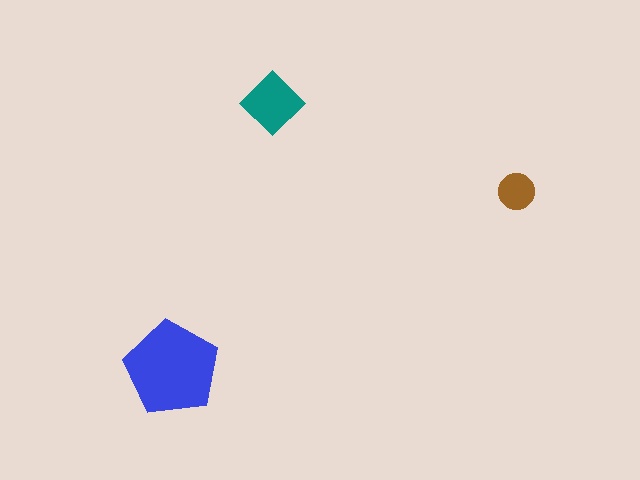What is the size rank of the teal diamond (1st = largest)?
2nd.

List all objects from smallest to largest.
The brown circle, the teal diamond, the blue pentagon.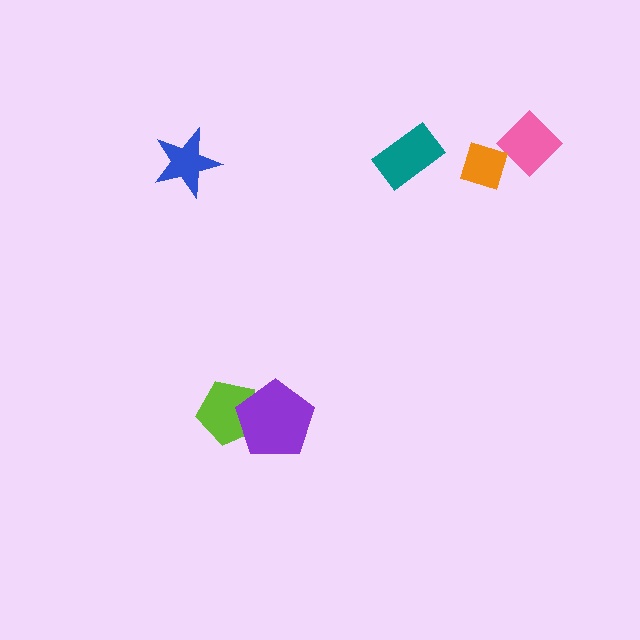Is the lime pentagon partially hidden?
Yes, it is partially covered by another shape.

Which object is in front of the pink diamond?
The orange diamond is in front of the pink diamond.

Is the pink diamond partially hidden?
Yes, it is partially covered by another shape.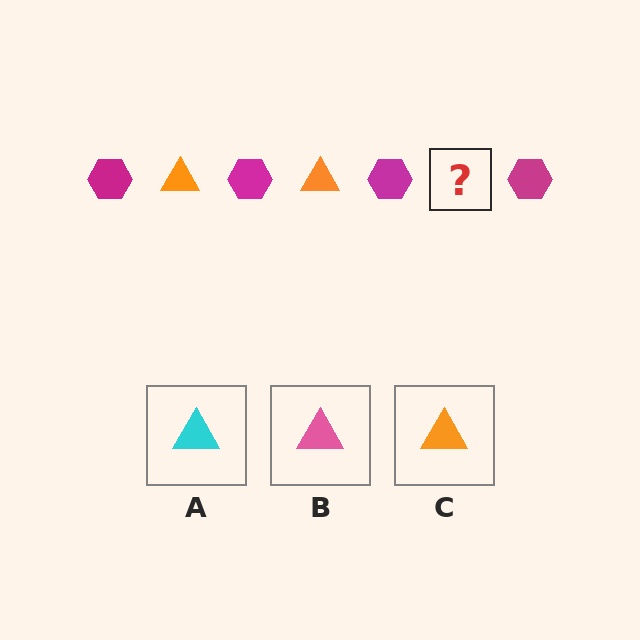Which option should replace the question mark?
Option C.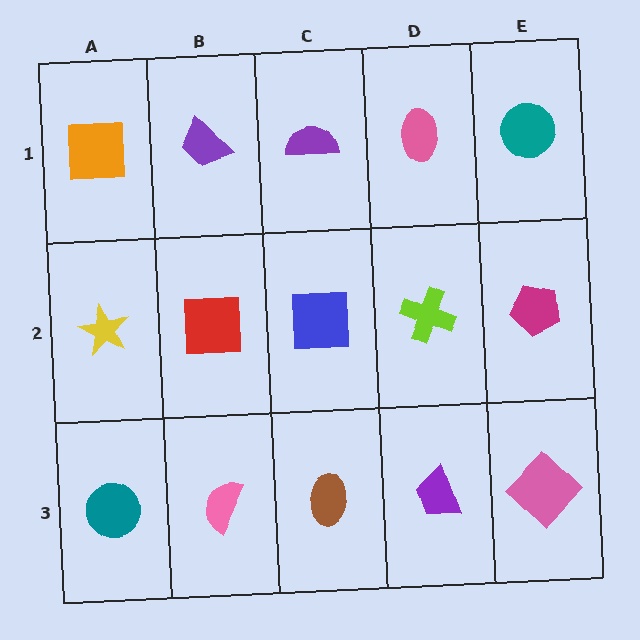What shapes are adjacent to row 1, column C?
A blue square (row 2, column C), a purple trapezoid (row 1, column B), a pink ellipse (row 1, column D).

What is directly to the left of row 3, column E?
A purple trapezoid.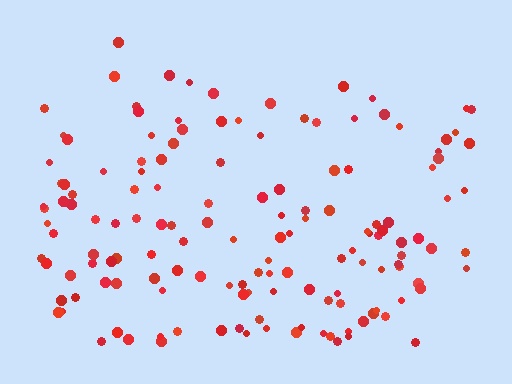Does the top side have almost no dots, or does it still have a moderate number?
Still a moderate number, just noticeably fewer than the bottom.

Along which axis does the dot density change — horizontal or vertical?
Vertical.